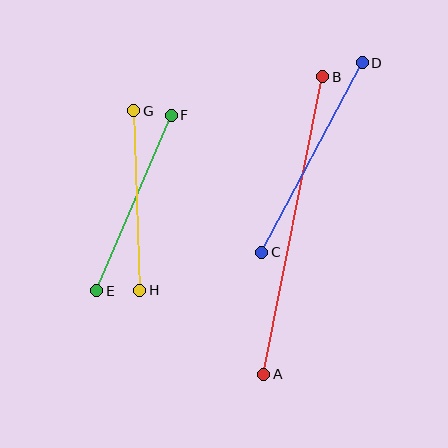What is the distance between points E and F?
The distance is approximately 190 pixels.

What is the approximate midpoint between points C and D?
The midpoint is at approximately (312, 157) pixels.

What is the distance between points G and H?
The distance is approximately 180 pixels.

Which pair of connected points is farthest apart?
Points A and B are farthest apart.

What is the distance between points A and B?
The distance is approximately 304 pixels.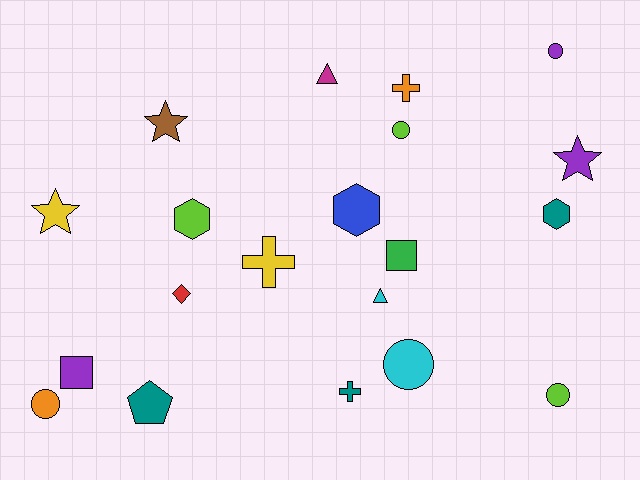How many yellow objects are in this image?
There are 2 yellow objects.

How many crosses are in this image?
There are 3 crosses.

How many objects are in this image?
There are 20 objects.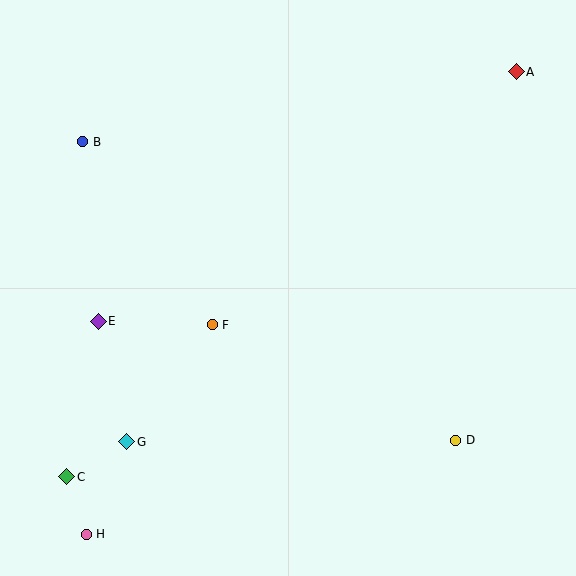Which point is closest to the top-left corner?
Point B is closest to the top-left corner.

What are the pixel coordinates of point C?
Point C is at (67, 477).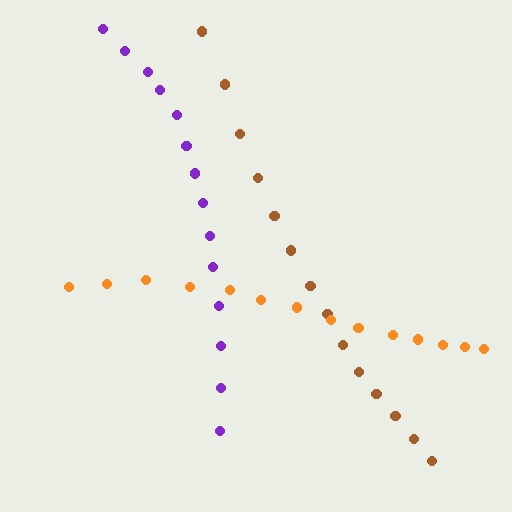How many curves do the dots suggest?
There are 3 distinct paths.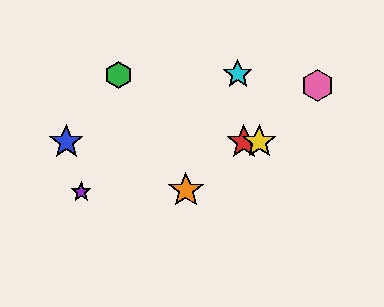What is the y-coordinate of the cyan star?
The cyan star is at y≈74.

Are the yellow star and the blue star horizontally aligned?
Yes, both are at y≈142.